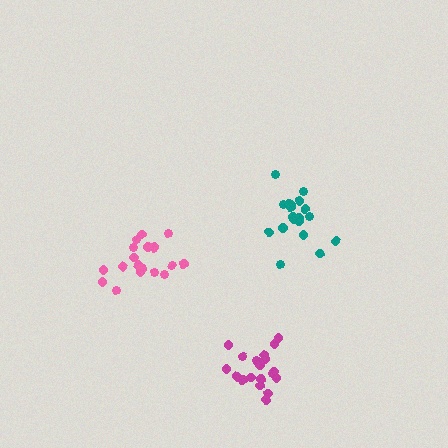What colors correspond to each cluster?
The clusters are colored: teal, magenta, pink.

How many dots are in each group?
Group 1: 20 dots, Group 2: 20 dots, Group 3: 19 dots (59 total).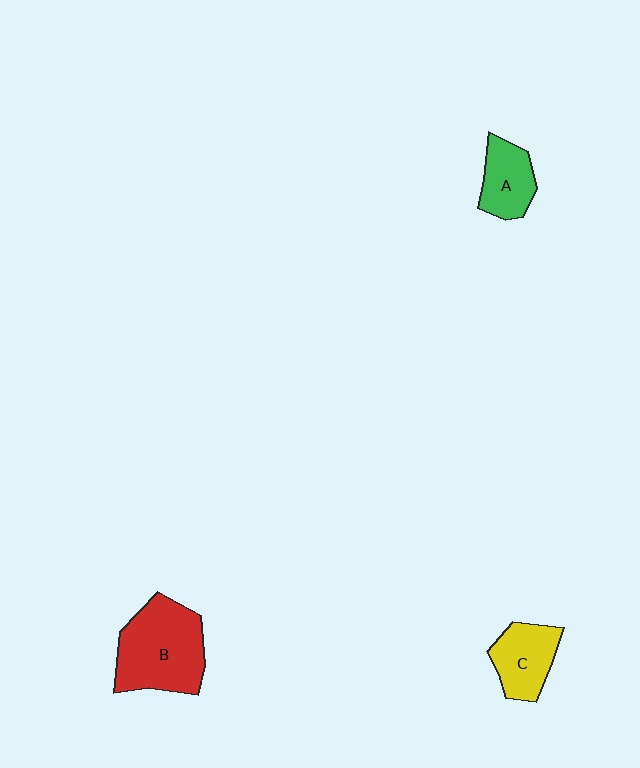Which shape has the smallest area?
Shape A (green).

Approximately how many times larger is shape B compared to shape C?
Approximately 1.8 times.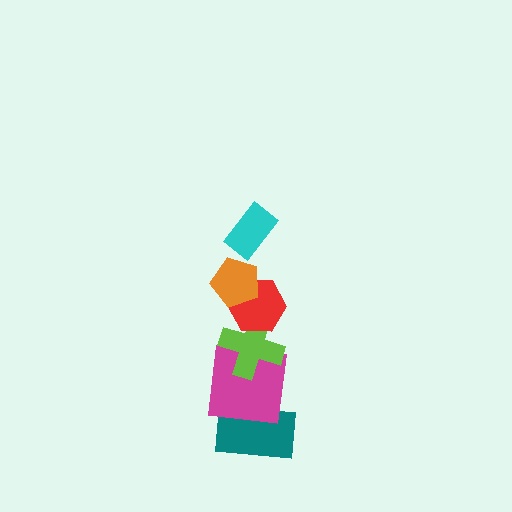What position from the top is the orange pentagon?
The orange pentagon is 2nd from the top.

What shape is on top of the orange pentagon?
The cyan rectangle is on top of the orange pentagon.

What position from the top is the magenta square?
The magenta square is 5th from the top.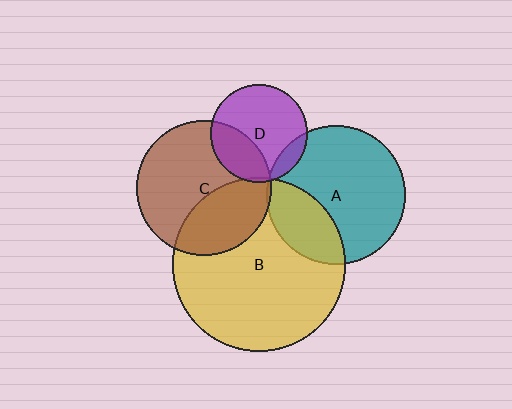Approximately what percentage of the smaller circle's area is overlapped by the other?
Approximately 30%.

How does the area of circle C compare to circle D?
Approximately 1.9 times.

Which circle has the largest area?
Circle B (yellow).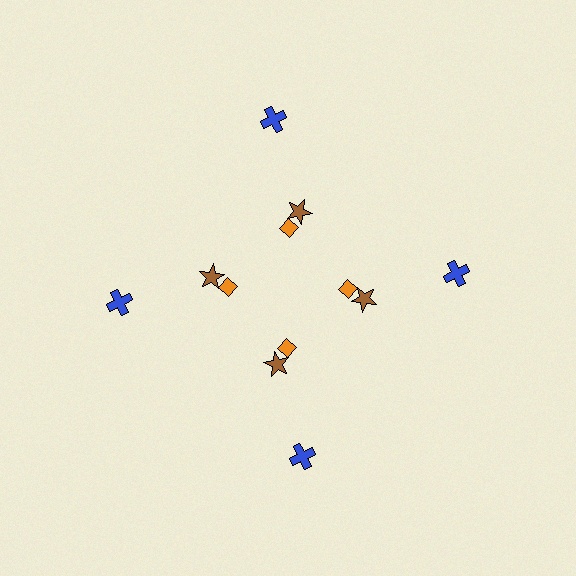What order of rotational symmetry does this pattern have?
This pattern has 4-fold rotational symmetry.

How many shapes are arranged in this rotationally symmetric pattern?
There are 12 shapes, arranged in 4 groups of 3.